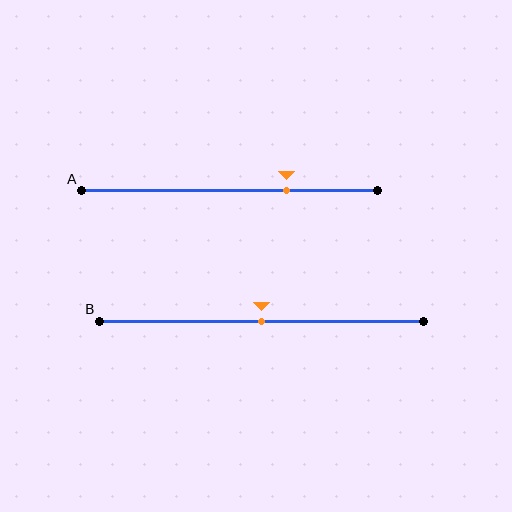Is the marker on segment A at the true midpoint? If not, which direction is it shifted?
No, the marker on segment A is shifted to the right by about 19% of the segment length.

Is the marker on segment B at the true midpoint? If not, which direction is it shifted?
Yes, the marker on segment B is at the true midpoint.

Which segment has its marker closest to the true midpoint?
Segment B has its marker closest to the true midpoint.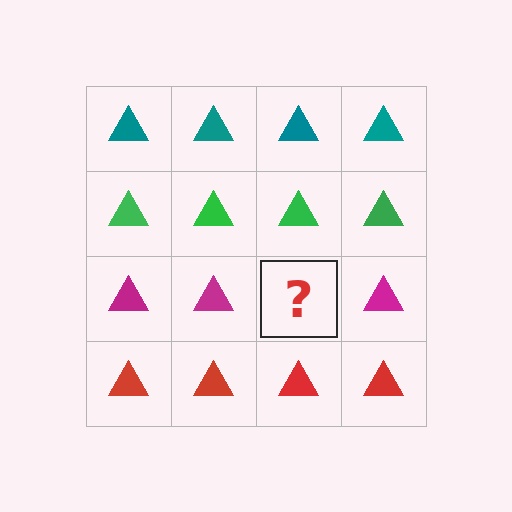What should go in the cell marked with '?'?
The missing cell should contain a magenta triangle.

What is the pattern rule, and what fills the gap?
The rule is that each row has a consistent color. The gap should be filled with a magenta triangle.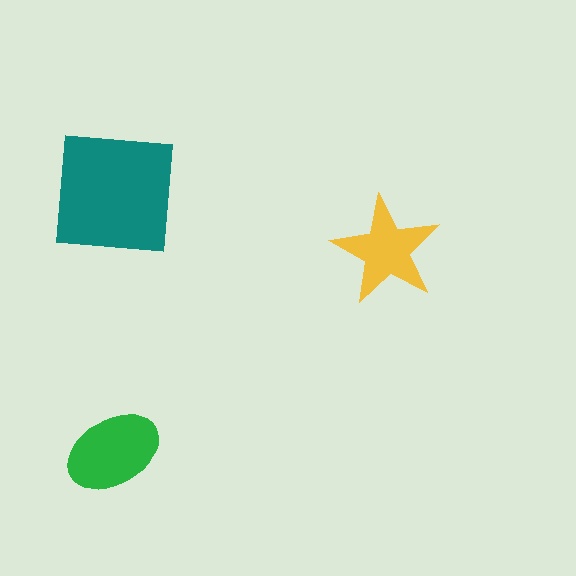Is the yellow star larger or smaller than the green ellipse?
Smaller.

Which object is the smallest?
The yellow star.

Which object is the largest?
The teal square.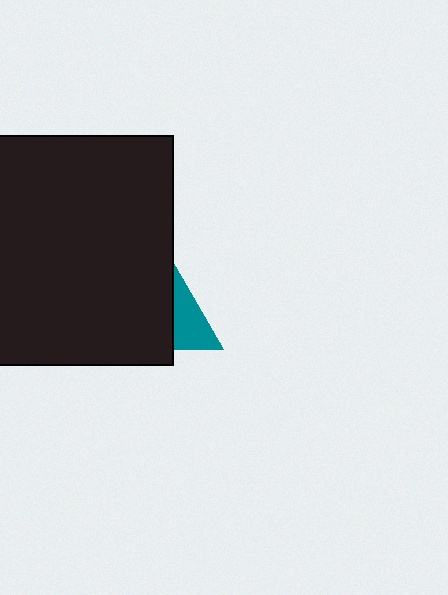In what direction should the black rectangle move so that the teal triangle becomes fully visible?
The black rectangle should move left. That is the shortest direction to clear the overlap and leave the teal triangle fully visible.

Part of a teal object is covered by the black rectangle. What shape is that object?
It is a triangle.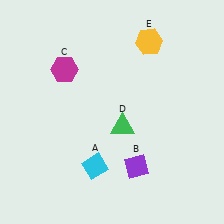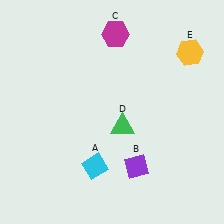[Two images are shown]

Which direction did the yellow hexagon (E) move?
The yellow hexagon (E) moved right.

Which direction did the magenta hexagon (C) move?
The magenta hexagon (C) moved right.